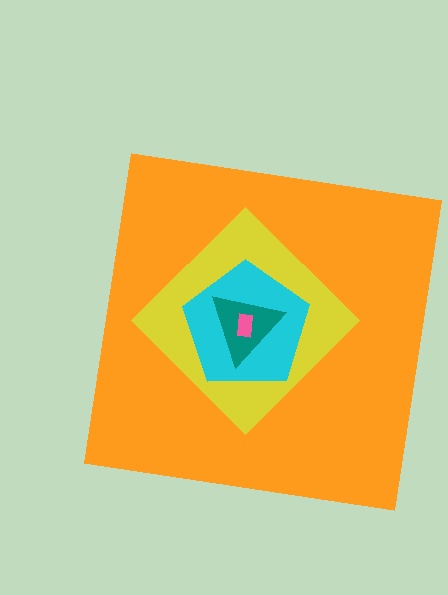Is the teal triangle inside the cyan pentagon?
Yes.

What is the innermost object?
The pink rectangle.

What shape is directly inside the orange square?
The yellow diamond.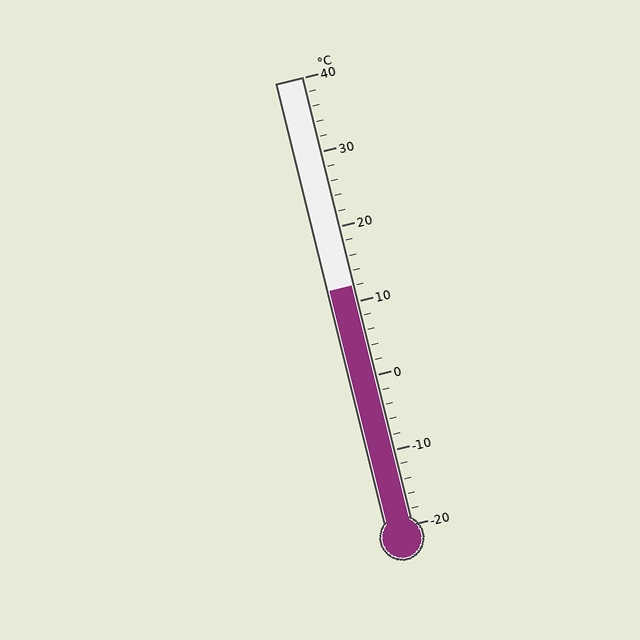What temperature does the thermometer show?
The thermometer shows approximately 12°C.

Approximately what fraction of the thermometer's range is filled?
The thermometer is filled to approximately 55% of its range.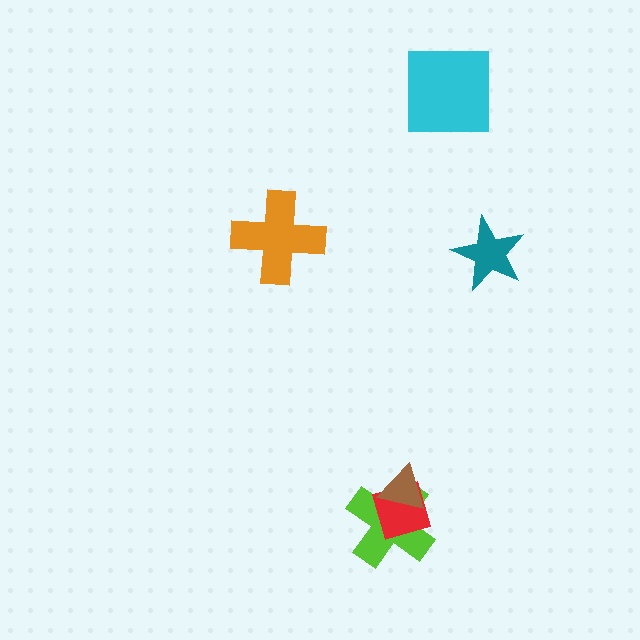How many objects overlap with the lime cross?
2 objects overlap with the lime cross.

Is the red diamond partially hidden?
Yes, it is partially covered by another shape.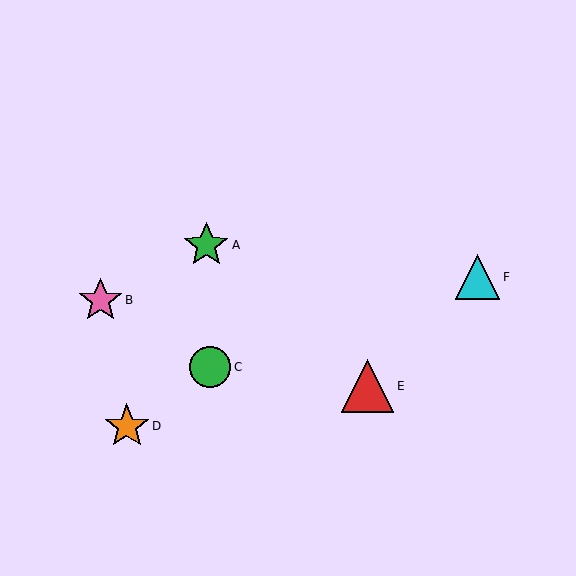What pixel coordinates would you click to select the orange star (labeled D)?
Click at (127, 426) to select the orange star D.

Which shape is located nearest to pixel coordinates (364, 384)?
The red triangle (labeled E) at (367, 386) is nearest to that location.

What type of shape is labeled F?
Shape F is a cyan triangle.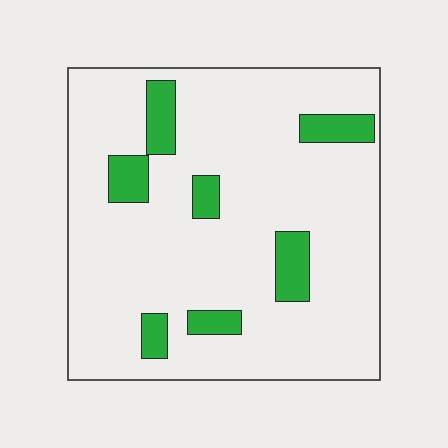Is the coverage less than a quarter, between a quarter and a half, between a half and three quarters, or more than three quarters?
Less than a quarter.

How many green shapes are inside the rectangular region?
7.